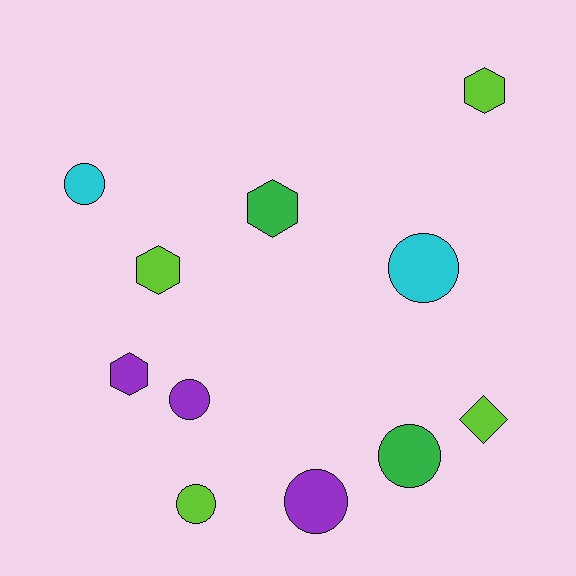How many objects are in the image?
There are 11 objects.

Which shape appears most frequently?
Circle, with 6 objects.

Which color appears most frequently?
Lime, with 4 objects.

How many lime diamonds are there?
There is 1 lime diamond.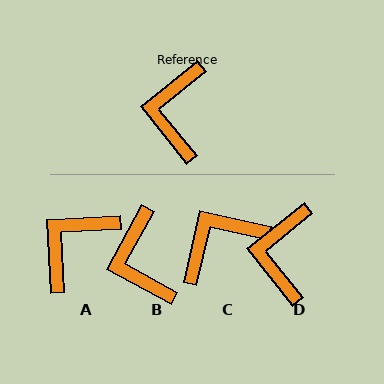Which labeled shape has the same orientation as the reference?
D.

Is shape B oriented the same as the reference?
No, it is off by about 22 degrees.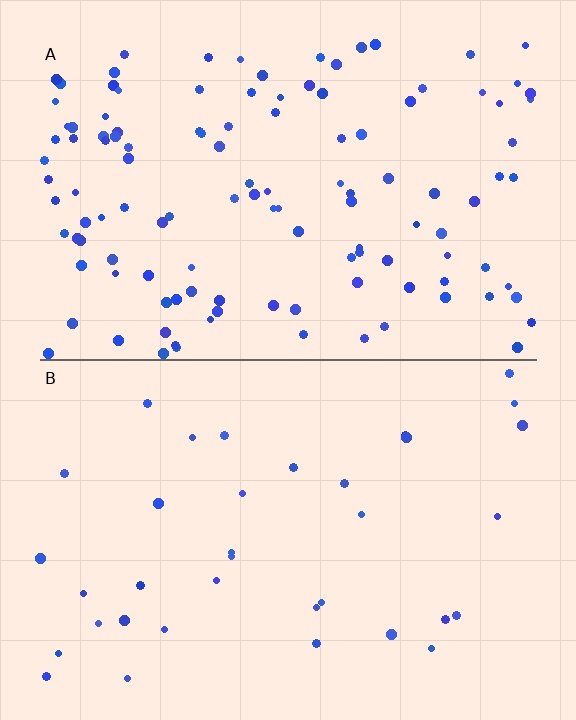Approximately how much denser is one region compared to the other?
Approximately 3.4× — region A over region B.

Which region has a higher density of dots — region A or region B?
A (the top).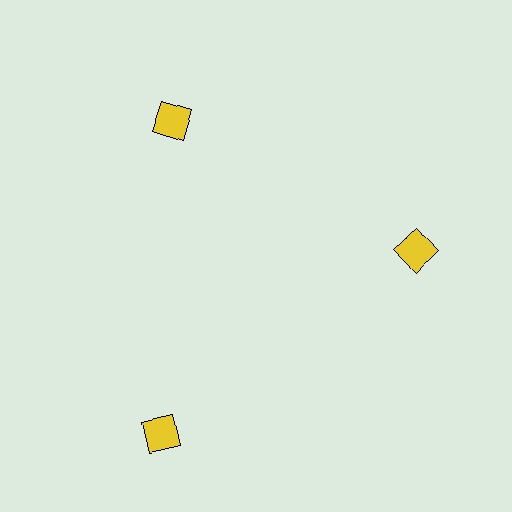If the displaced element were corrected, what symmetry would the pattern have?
It would have 3-fold rotational symmetry — the pattern would map onto itself every 120 degrees.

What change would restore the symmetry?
The symmetry would be restored by moving it inward, back onto the ring so that all 3 squares sit at equal angles and equal distance from the center.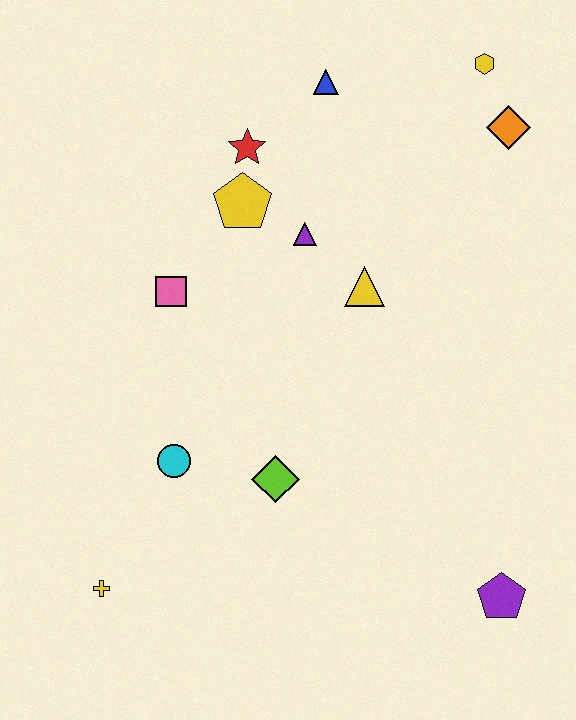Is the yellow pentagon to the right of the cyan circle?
Yes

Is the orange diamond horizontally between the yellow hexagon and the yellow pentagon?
No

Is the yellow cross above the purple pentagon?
Yes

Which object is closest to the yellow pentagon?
The red star is closest to the yellow pentagon.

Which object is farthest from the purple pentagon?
The blue triangle is farthest from the purple pentagon.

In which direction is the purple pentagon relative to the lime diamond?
The purple pentagon is to the right of the lime diamond.